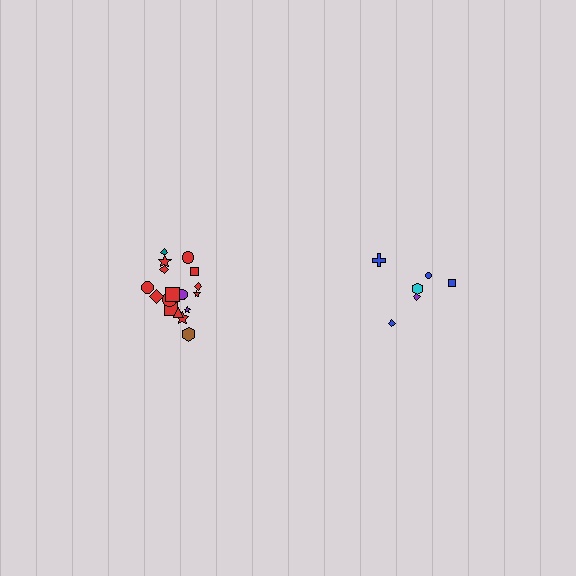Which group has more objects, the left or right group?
The left group.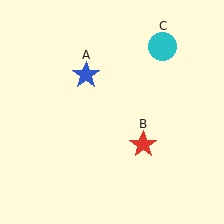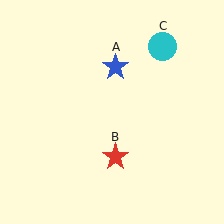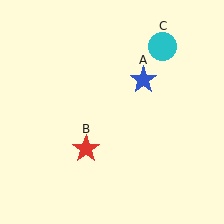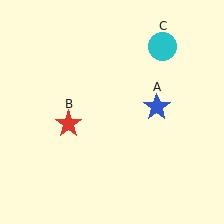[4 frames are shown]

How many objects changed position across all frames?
2 objects changed position: blue star (object A), red star (object B).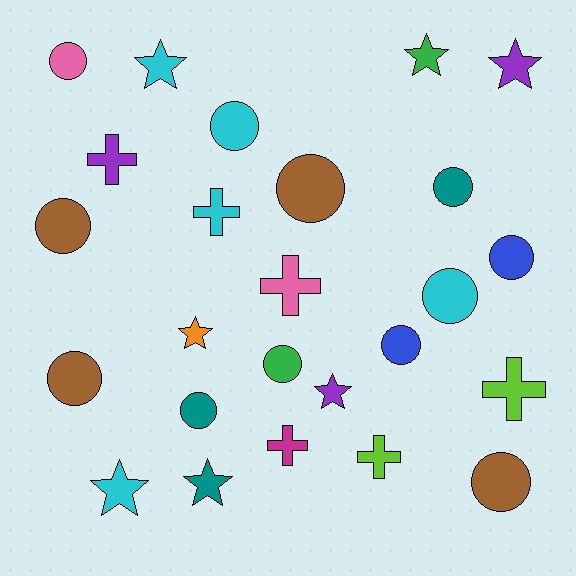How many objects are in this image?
There are 25 objects.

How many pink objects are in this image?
There are 2 pink objects.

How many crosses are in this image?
There are 6 crosses.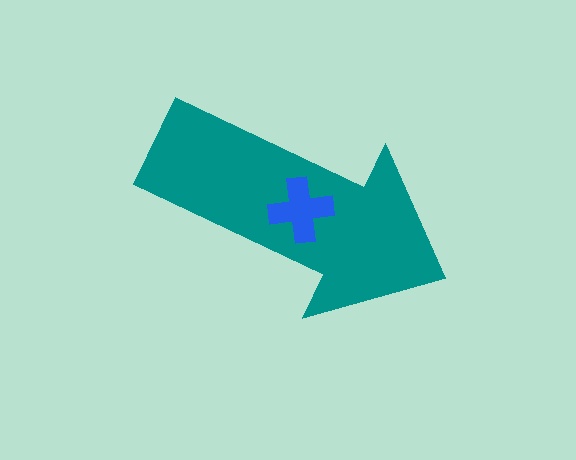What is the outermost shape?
The teal arrow.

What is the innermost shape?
The blue cross.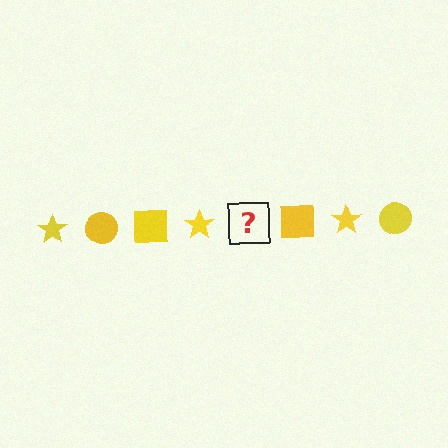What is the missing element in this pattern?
The missing element is a yellow circle.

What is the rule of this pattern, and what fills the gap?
The rule is that the pattern cycles through star, circle, square shapes in yellow. The gap should be filled with a yellow circle.